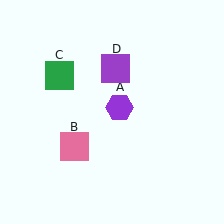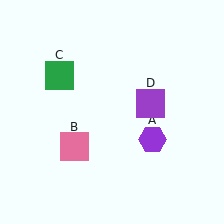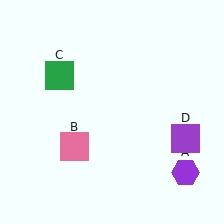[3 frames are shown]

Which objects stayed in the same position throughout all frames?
Pink square (object B) and green square (object C) remained stationary.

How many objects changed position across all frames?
2 objects changed position: purple hexagon (object A), purple square (object D).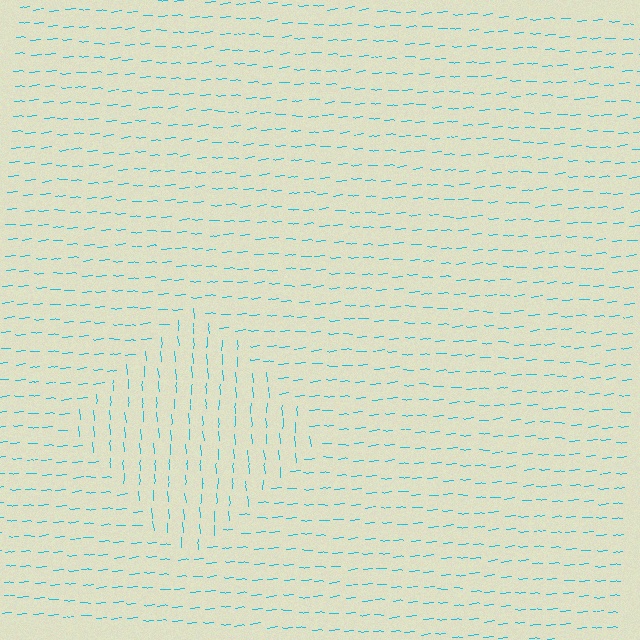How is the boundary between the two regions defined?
The boundary is defined purely by a change in line orientation (approximately 89 degrees difference). All lines are the same color and thickness.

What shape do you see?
I see a diamond.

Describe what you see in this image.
The image is filled with small cyan line segments. A diamond region in the image has lines oriented differently from the surrounding lines, creating a visible texture boundary.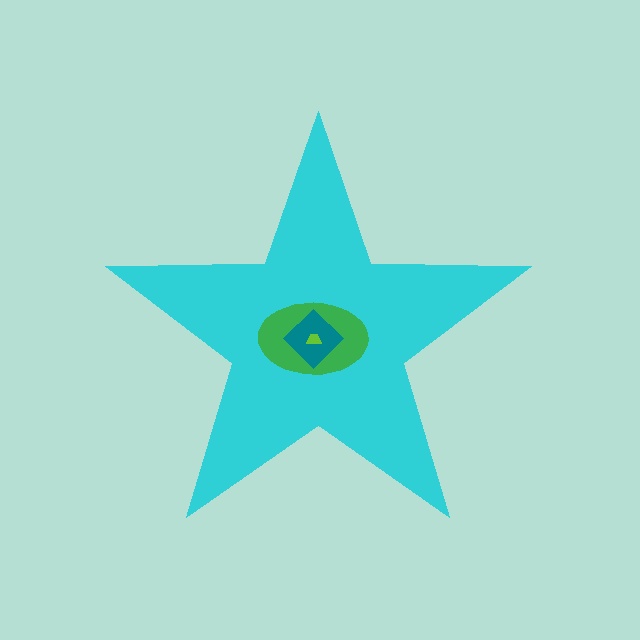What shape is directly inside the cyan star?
The green ellipse.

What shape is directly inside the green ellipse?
The teal diamond.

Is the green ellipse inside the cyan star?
Yes.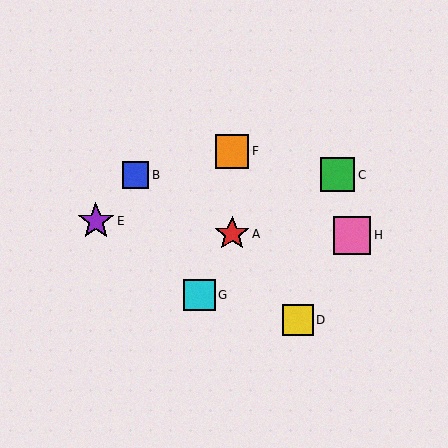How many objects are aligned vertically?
2 objects (A, F) are aligned vertically.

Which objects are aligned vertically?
Objects A, F are aligned vertically.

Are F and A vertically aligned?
Yes, both are at x≈232.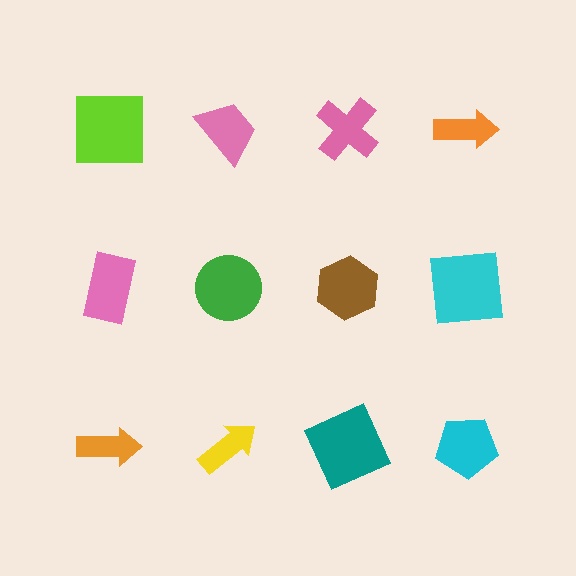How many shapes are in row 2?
4 shapes.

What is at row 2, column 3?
A brown hexagon.